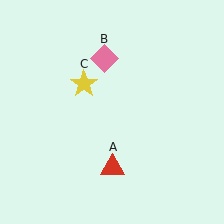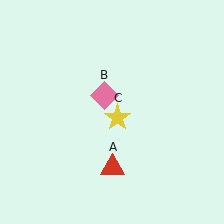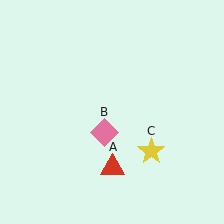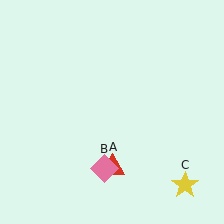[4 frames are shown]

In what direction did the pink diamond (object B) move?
The pink diamond (object B) moved down.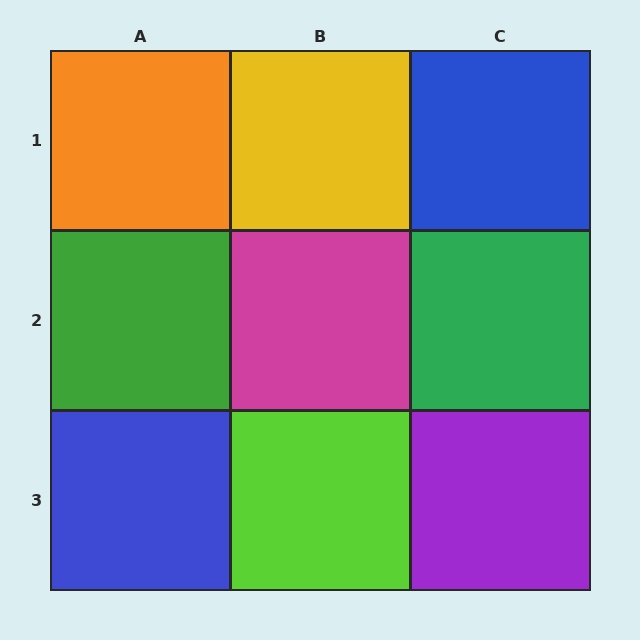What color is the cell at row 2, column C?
Green.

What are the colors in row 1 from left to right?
Orange, yellow, blue.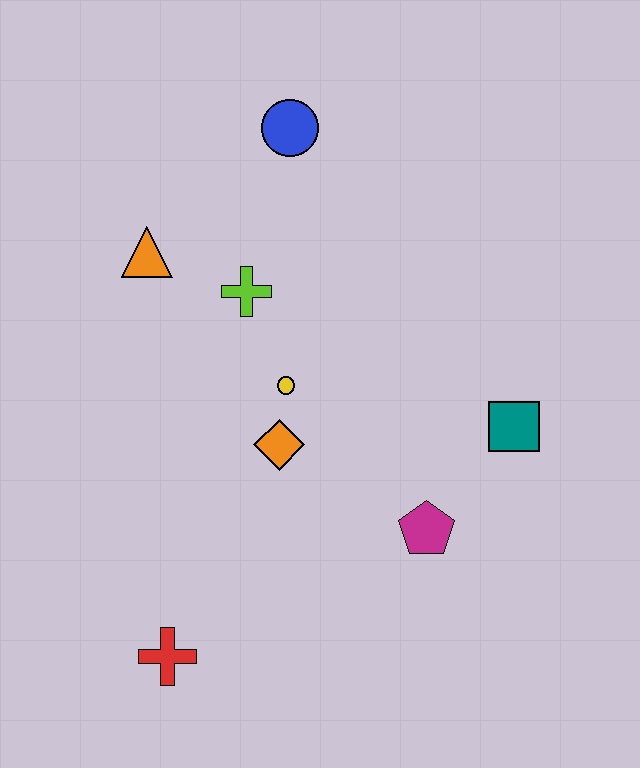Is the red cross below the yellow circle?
Yes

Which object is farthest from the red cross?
The blue circle is farthest from the red cross.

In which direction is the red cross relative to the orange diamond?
The red cross is below the orange diamond.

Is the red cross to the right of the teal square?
No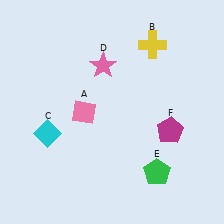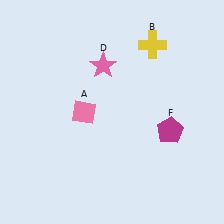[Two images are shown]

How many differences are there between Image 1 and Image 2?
There are 2 differences between the two images.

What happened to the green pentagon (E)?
The green pentagon (E) was removed in Image 2. It was in the bottom-right area of Image 1.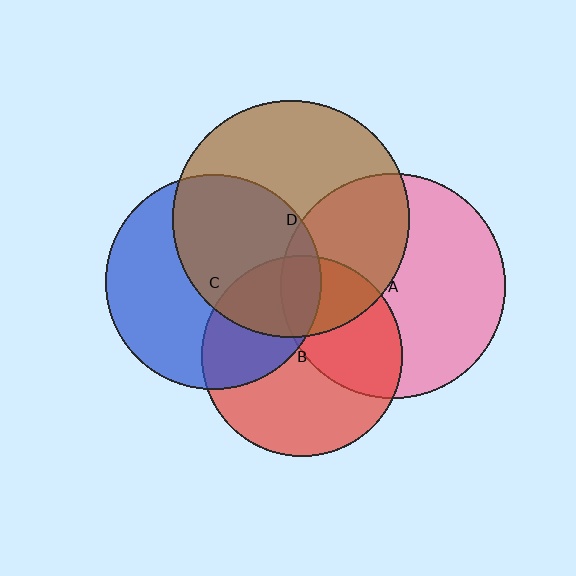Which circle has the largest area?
Circle D (brown).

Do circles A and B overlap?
Yes.